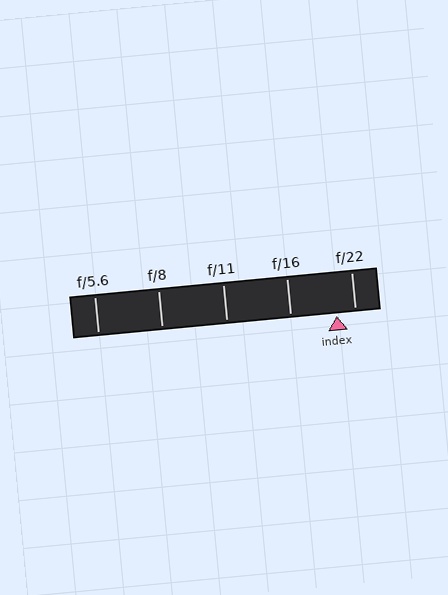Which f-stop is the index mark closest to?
The index mark is closest to f/22.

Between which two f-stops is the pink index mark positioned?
The index mark is between f/16 and f/22.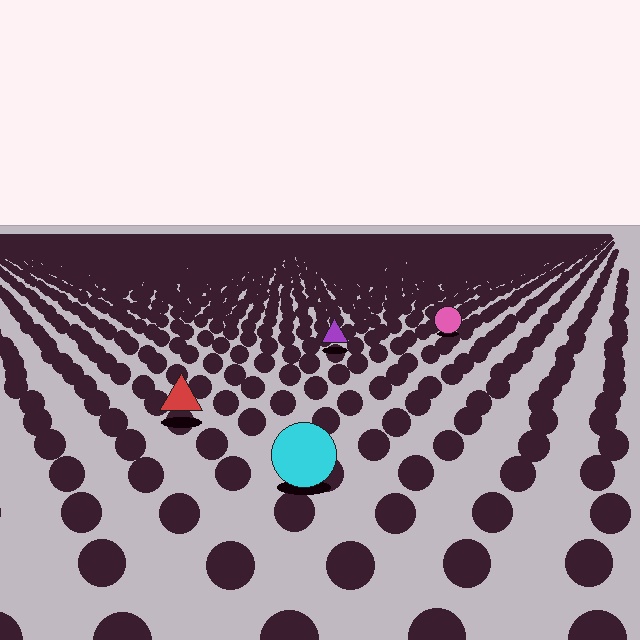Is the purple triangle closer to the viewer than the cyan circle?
No. The cyan circle is closer — you can tell from the texture gradient: the ground texture is coarser near it.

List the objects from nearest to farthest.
From nearest to farthest: the cyan circle, the red triangle, the purple triangle, the pink circle.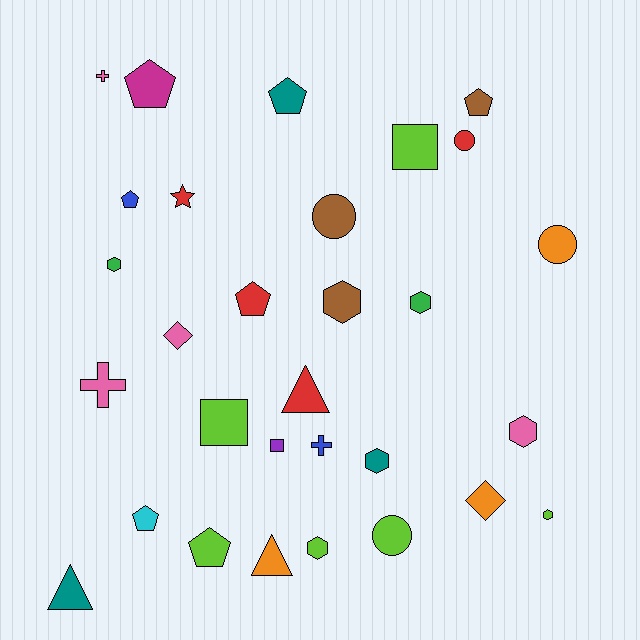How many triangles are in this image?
There are 3 triangles.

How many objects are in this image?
There are 30 objects.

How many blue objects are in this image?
There are 2 blue objects.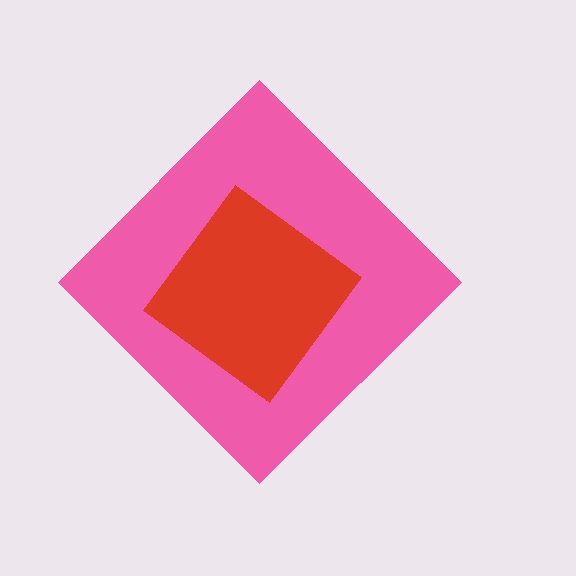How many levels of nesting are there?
2.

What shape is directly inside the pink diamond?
The red diamond.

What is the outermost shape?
The pink diamond.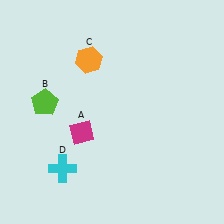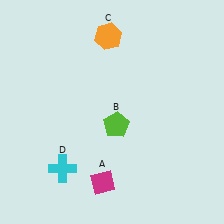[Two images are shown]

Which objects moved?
The objects that moved are: the magenta diamond (A), the lime pentagon (B), the orange hexagon (C).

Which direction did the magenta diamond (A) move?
The magenta diamond (A) moved down.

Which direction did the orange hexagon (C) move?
The orange hexagon (C) moved up.